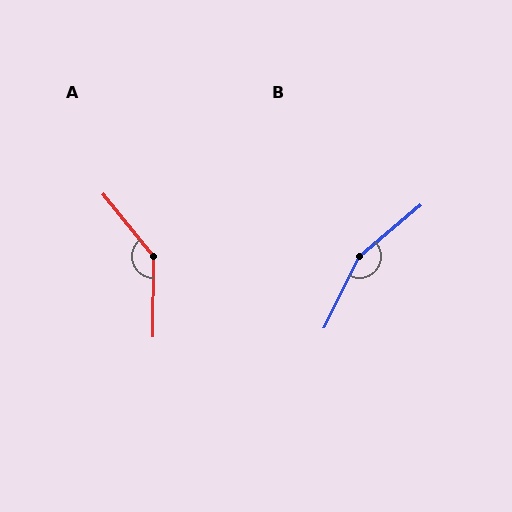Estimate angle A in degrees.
Approximately 140 degrees.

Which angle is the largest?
B, at approximately 157 degrees.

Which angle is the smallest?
A, at approximately 140 degrees.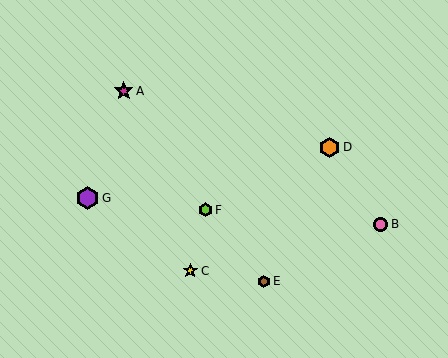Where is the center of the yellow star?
The center of the yellow star is at (190, 271).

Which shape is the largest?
The purple hexagon (labeled G) is the largest.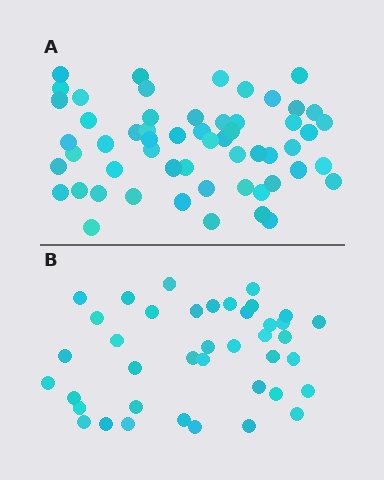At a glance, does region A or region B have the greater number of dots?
Region A (the top region) has more dots.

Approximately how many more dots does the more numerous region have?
Region A has approximately 15 more dots than region B.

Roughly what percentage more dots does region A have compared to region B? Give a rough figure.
About 40% more.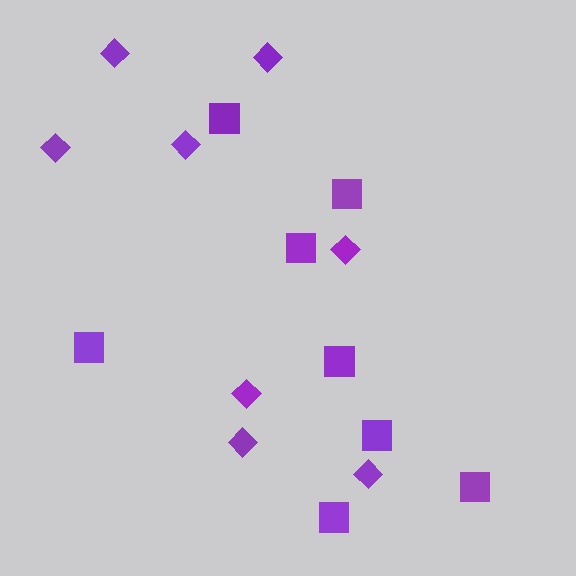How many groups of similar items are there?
There are 2 groups: one group of diamonds (8) and one group of squares (8).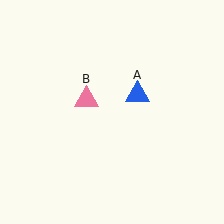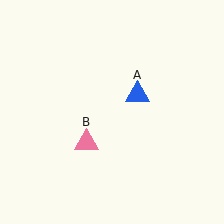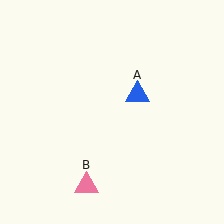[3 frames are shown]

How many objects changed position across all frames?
1 object changed position: pink triangle (object B).